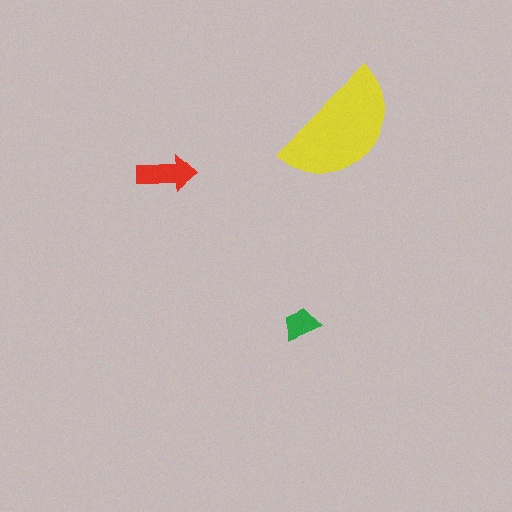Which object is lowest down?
The green trapezoid is bottommost.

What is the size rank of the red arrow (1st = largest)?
2nd.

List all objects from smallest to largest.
The green trapezoid, the red arrow, the yellow semicircle.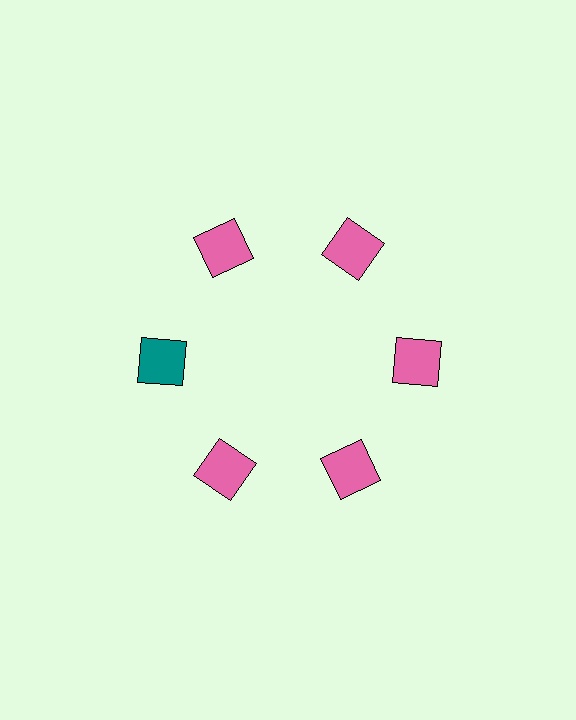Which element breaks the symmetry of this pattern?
The teal square at roughly the 9 o'clock position breaks the symmetry. All other shapes are pink squares.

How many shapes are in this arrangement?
There are 6 shapes arranged in a ring pattern.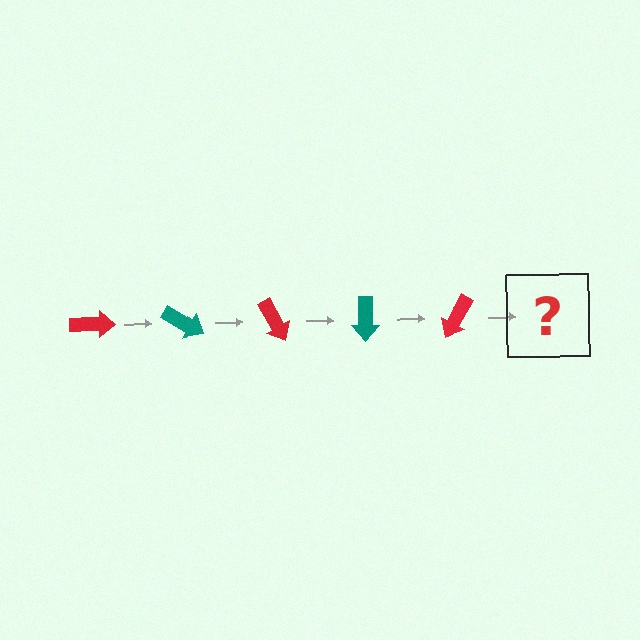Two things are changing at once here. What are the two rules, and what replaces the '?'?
The two rules are that it rotates 30 degrees each step and the color cycles through red and teal. The '?' should be a teal arrow, rotated 150 degrees from the start.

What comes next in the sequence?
The next element should be a teal arrow, rotated 150 degrees from the start.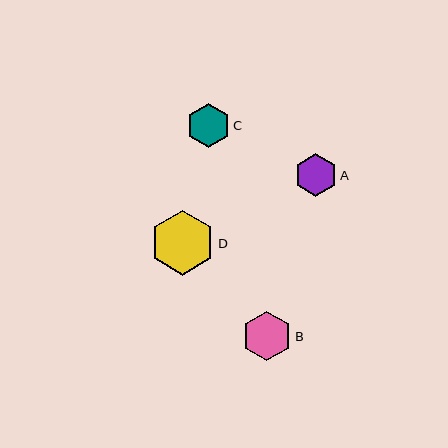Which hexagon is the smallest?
Hexagon A is the smallest with a size of approximately 42 pixels.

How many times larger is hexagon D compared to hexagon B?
Hexagon D is approximately 1.3 times the size of hexagon B.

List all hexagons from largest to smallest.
From largest to smallest: D, B, C, A.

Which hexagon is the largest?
Hexagon D is the largest with a size of approximately 64 pixels.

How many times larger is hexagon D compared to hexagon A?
Hexagon D is approximately 1.5 times the size of hexagon A.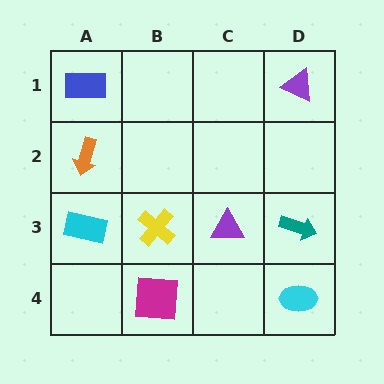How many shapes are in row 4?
2 shapes.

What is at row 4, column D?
A cyan ellipse.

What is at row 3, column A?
A cyan rectangle.